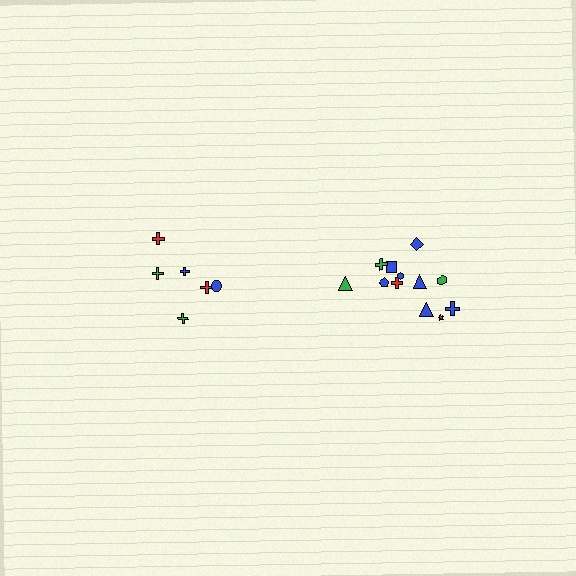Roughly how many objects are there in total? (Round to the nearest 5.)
Roughly 20 objects in total.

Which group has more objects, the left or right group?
The right group.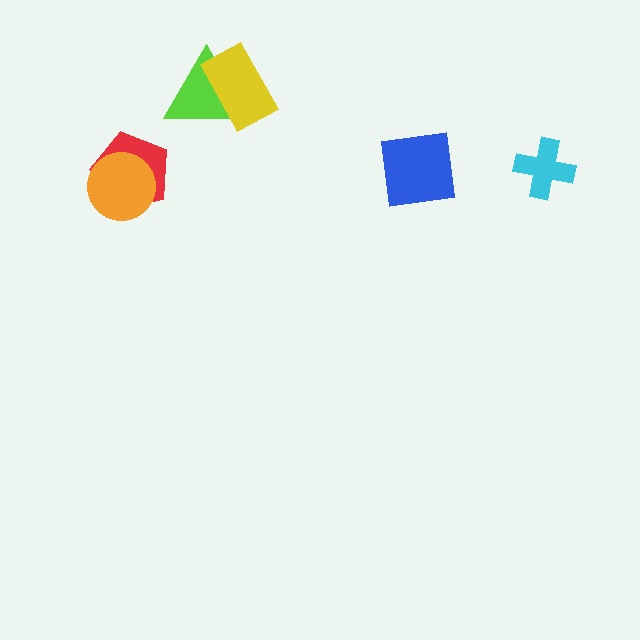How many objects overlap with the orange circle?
1 object overlaps with the orange circle.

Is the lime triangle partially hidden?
Yes, it is partially covered by another shape.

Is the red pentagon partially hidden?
Yes, it is partially covered by another shape.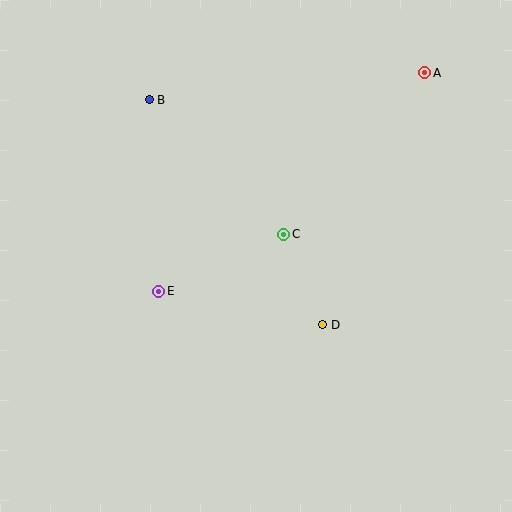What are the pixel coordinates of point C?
Point C is at (284, 234).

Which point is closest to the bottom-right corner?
Point D is closest to the bottom-right corner.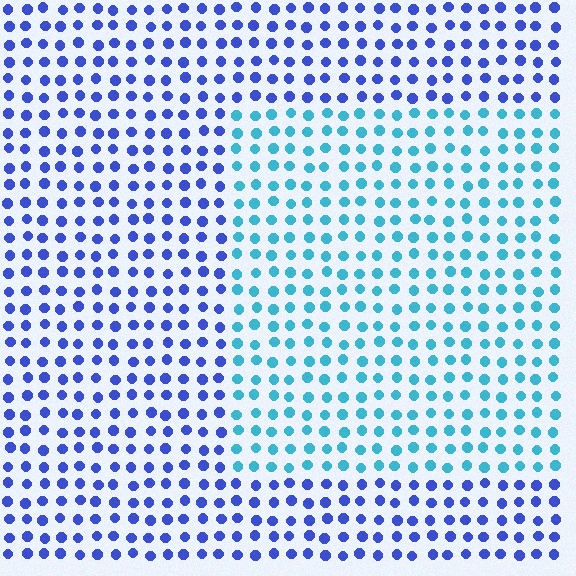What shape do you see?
I see a rectangle.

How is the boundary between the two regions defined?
The boundary is defined purely by a slight shift in hue (about 44 degrees). Spacing, size, and orientation are identical on both sides.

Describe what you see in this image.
The image is filled with small blue elements in a uniform arrangement. A rectangle-shaped region is visible where the elements are tinted to a slightly different hue, forming a subtle color boundary.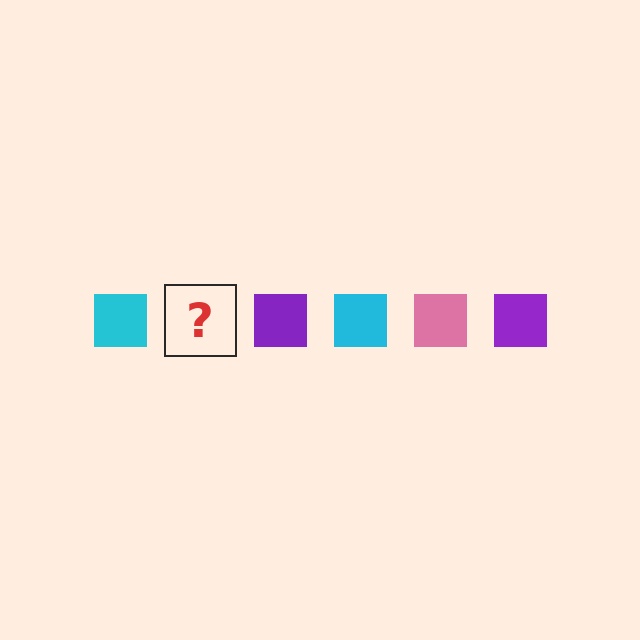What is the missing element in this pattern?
The missing element is a pink square.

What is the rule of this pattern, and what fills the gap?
The rule is that the pattern cycles through cyan, pink, purple squares. The gap should be filled with a pink square.